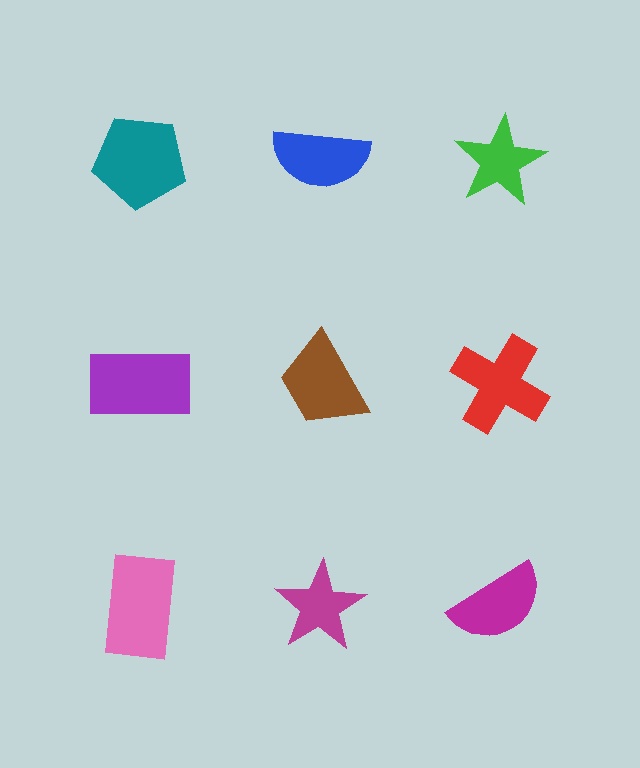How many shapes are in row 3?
3 shapes.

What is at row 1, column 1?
A teal pentagon.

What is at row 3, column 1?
A pink rectangle.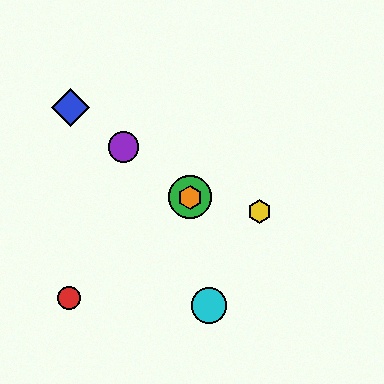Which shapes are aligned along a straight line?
The blue diamond, the green circle, the purple circle, the orange hexagon are aligned along a straight line.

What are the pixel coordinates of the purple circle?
The purple circle is at (123, 147).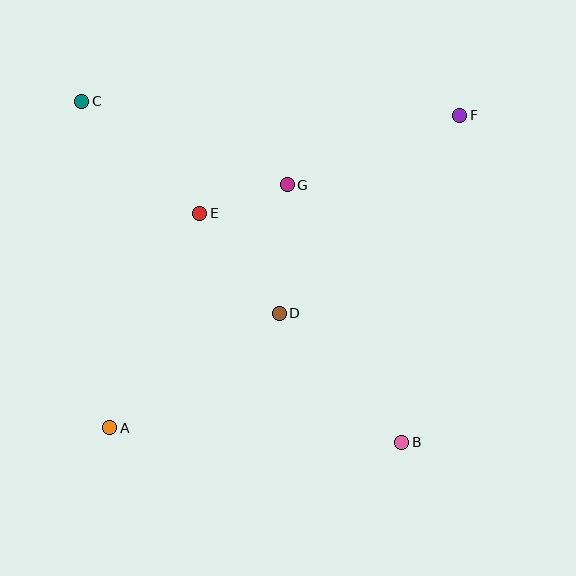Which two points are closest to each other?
Points E and G are closest to each other.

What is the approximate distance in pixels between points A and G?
The distance between A and G is approximately 301 pixels.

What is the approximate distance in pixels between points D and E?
The distance between D and E is approximately 128 pixels.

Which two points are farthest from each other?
Points A and F are farthest from each other.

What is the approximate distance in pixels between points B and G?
The distance between B and G is approximately 282 pixels.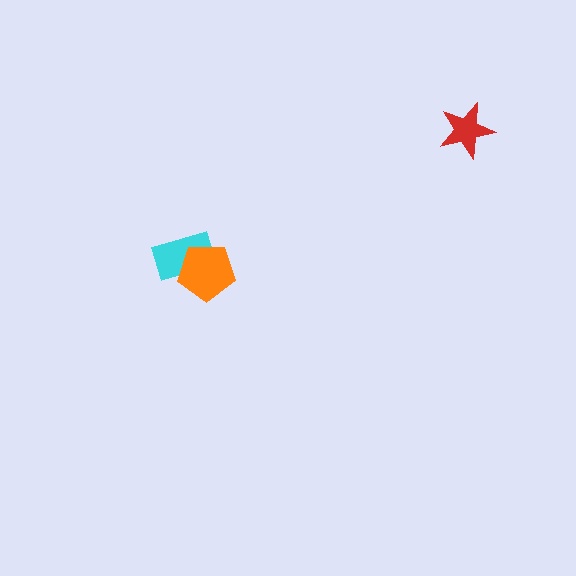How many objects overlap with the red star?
0 objects overlap with the red star.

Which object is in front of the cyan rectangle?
The orange pentagon is in front of the cyan rectangle.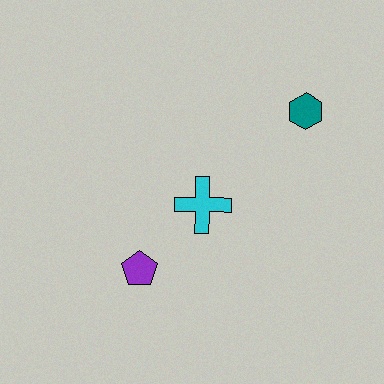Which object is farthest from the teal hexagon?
The purple pentagon is farthest from the teal hexagon.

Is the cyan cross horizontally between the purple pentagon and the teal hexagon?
Yes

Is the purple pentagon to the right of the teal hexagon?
No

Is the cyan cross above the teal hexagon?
No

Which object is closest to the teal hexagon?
The cyan cross is closest to the teal hexagon.